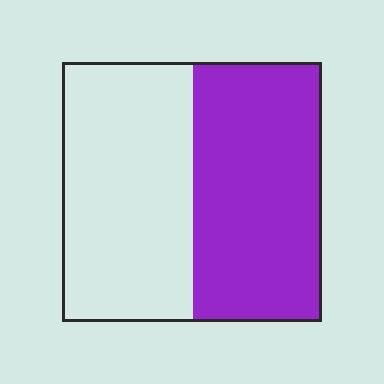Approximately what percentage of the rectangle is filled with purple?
Approximately 50%.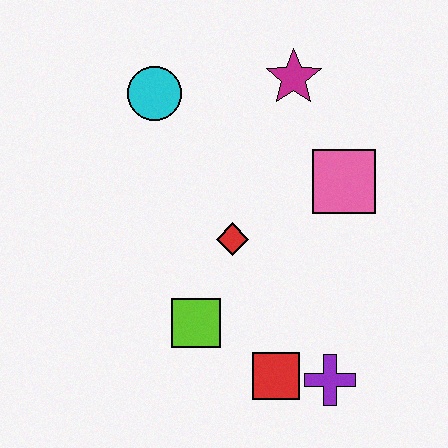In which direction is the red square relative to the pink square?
The red square is below the pink square.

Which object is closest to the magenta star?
The pink square is closest to the magenta star.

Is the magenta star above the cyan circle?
Yes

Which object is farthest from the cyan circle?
The purple cross is farthest from the cyan circle.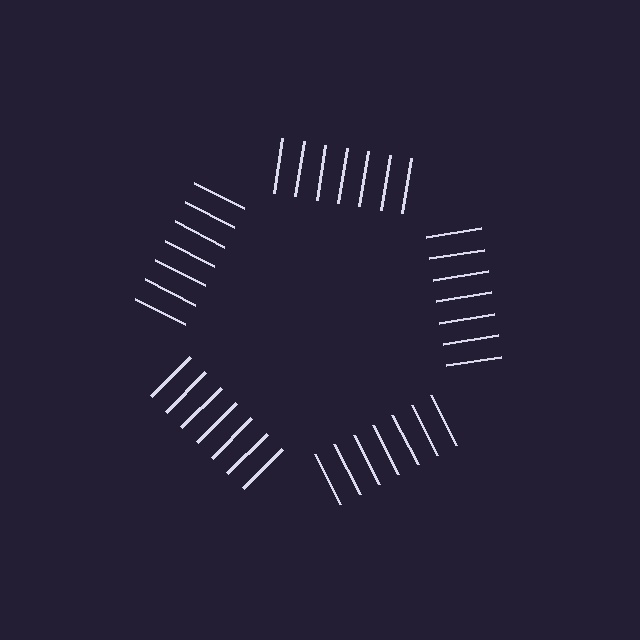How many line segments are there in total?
35 — 7 along each of the 5 edges.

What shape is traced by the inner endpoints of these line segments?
An illusory pentagon — the line segments terminate on its edges but no continuous stroke is drawn.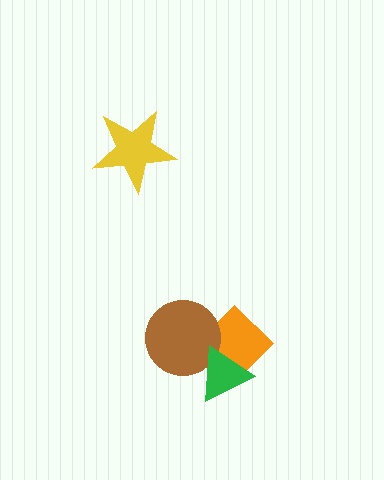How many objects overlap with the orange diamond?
2 objects overlap with the orange diamond.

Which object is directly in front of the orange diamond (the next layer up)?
The brown circle is directly in front of the orange diamond.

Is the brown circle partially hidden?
Yes, it is partially covered by another shape.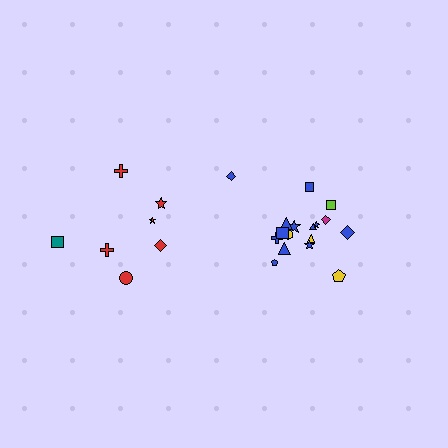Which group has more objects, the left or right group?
The right group.